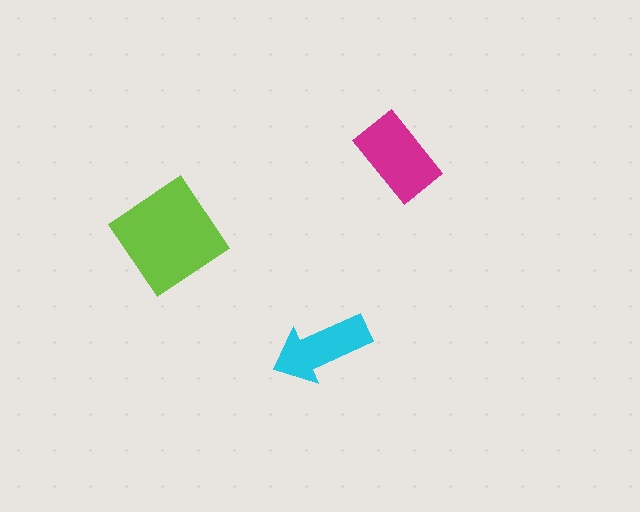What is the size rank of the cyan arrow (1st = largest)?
3rd.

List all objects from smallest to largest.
The cyan arrow, the magenta rectangle, the lime diamond.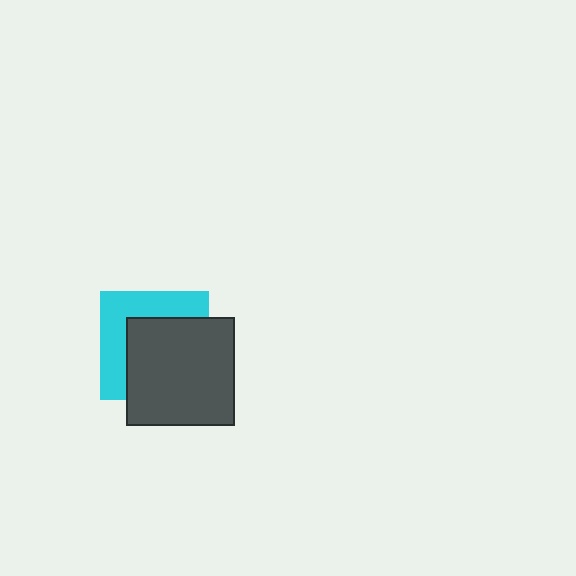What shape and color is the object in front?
The object in front is a dark gray square.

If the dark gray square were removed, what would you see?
You would see the complete cyan square.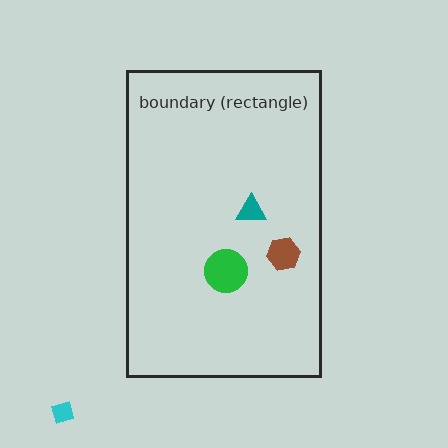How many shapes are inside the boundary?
3 inside, 1 outside.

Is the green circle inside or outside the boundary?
Inside.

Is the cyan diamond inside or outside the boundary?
Outside.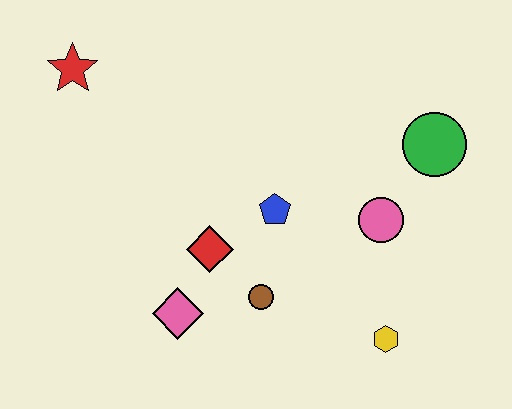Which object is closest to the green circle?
The pink circle is closest to the green circle.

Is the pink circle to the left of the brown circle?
No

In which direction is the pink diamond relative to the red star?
The pink diamond is below the red star.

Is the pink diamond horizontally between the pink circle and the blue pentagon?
No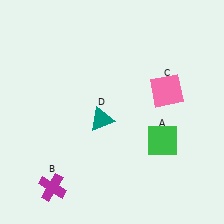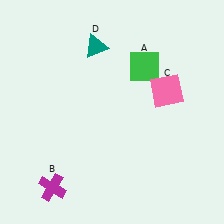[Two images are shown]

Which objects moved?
The objects that moved are: the green square (A), the teal triangle (D).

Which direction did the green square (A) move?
The green square (A) moved up.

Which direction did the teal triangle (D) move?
The teal triangle (D) moved up.